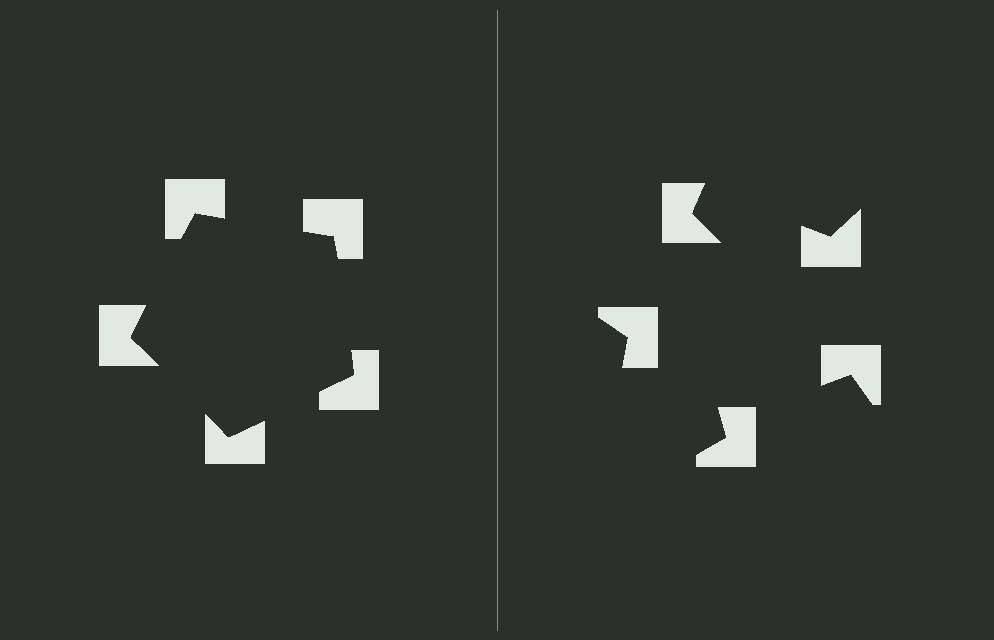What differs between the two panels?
The notched squares are positioned identically on both sides; only the wedge orientations differ. On the left they align to a pentagon; on the right they are misaligned.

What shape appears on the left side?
An illusory pentagon.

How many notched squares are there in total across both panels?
10 — 5 on each side.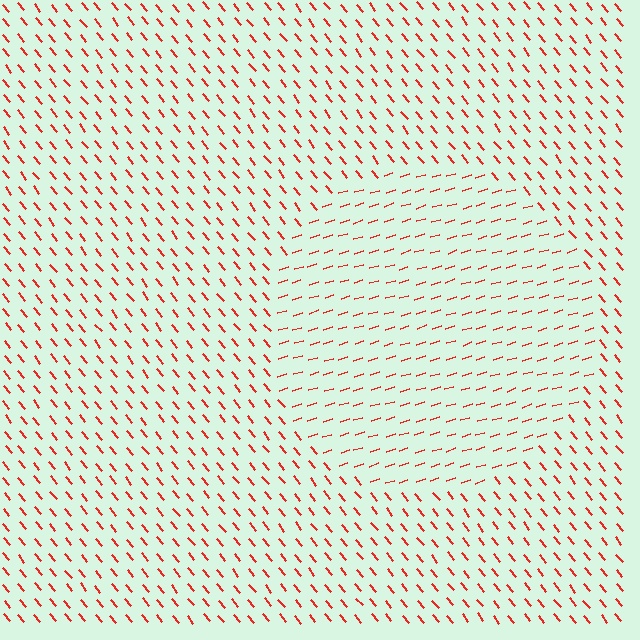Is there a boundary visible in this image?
Yes, there is a texture boundary formed by a change in line orientation.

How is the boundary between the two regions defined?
The boundary is defined purely by a change in line orientation (approximately 68 degrees difference). All lines are the same color and thickness.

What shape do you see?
I see a circle.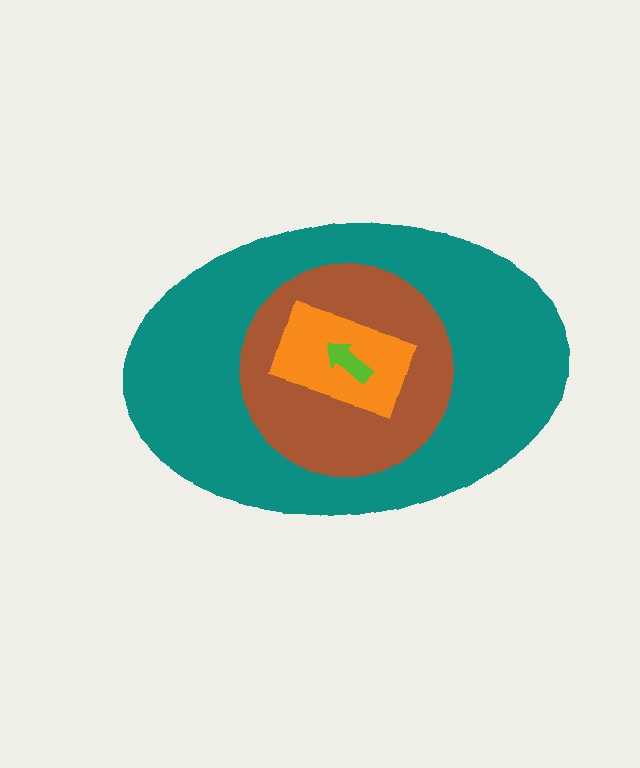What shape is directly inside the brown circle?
The orange rectangle.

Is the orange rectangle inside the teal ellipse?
Yes.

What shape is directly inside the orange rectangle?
The lime arrow.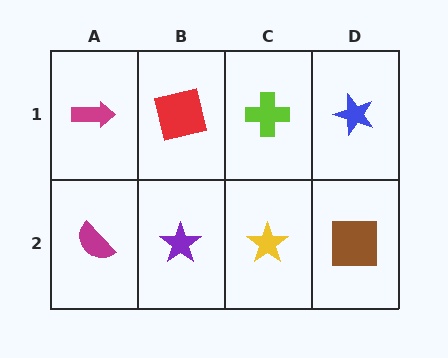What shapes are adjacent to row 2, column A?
A magenta arrow (row 1, column A), a purple star (row 2, column B).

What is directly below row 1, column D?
A brown square.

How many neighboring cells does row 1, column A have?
2.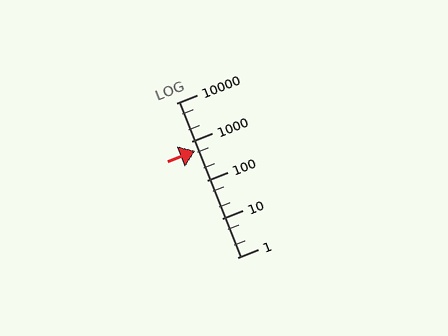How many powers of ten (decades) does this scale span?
The scale spans 4 decades, from 1 to 10000.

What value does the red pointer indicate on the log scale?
The pointer indicates approximately 580.